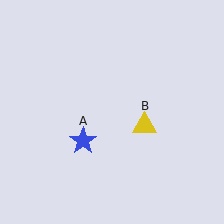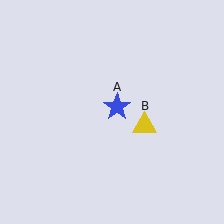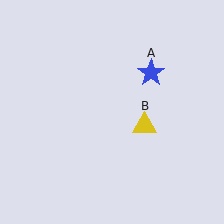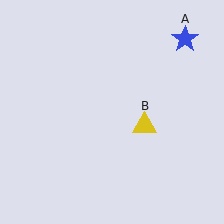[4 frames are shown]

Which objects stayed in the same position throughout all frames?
Yellow triangle (object B) remained stationary.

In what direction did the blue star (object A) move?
The blue star (object A) moved up and to the right.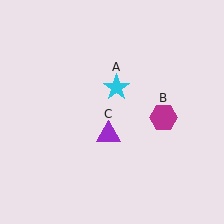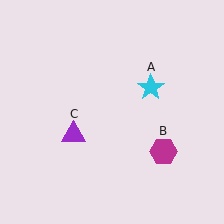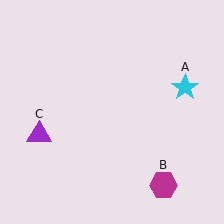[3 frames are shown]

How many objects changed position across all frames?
3 objects changed position: cyan star (object A), magenta hexagon (object B), purple triangle (object C).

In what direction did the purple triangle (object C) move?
The purple triangle (object C) moved left.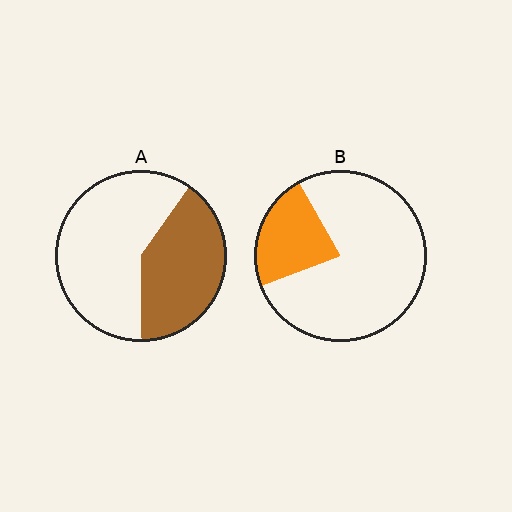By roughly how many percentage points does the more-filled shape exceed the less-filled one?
By roughly 20 percentage points (A over B).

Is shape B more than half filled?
No.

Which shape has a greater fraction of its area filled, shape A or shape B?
Shape A.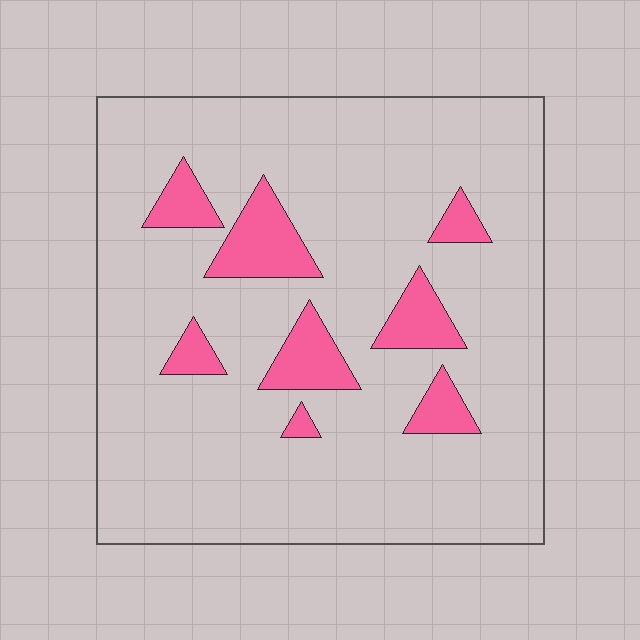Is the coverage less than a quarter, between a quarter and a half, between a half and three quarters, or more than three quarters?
Less than a quarter.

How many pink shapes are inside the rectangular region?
8.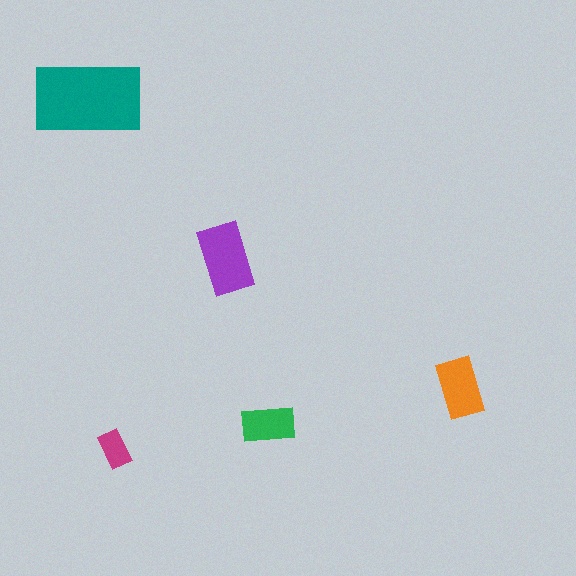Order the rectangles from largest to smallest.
the teal one, the purple one, the orange one, the green one, the magenta one.